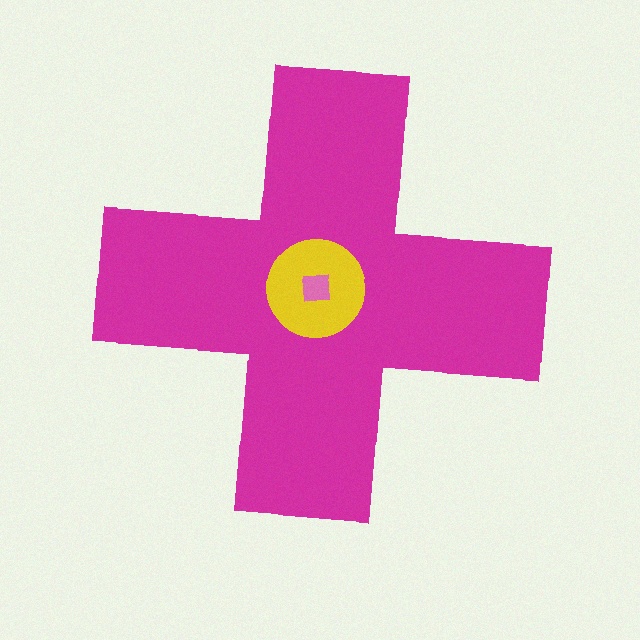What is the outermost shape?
The magenta cross.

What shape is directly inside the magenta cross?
The yellow circle.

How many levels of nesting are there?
3.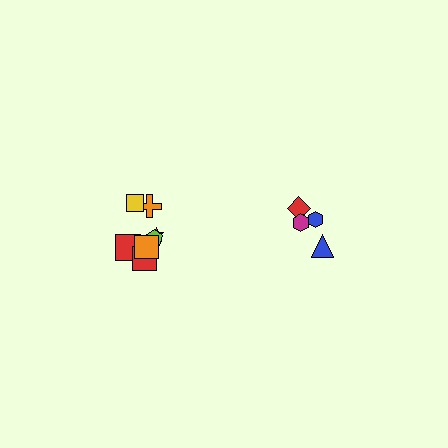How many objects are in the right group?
There are 4 objects.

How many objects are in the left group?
There are 7 objects.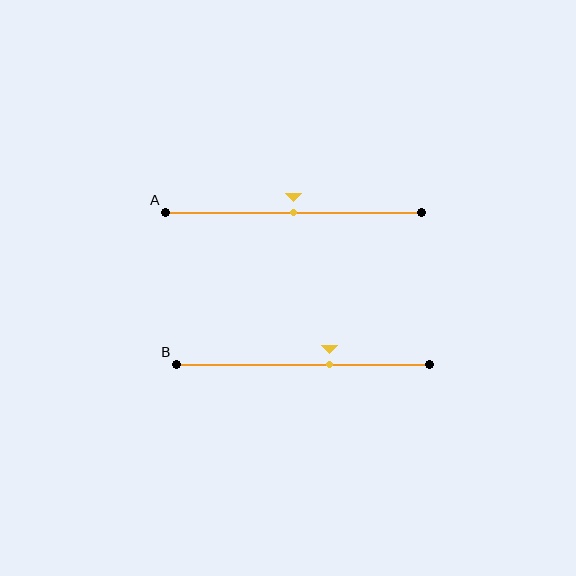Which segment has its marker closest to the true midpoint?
Segment A has its marker closest to the true midpoint.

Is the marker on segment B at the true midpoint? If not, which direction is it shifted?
No, the marker on segment B is shifted to the right by about 11% of the segment length.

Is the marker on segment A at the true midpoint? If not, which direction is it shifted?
Yes, the marker on segment A is at the true midpoint.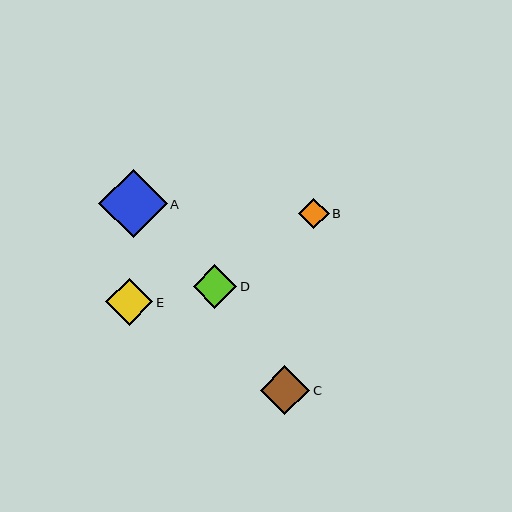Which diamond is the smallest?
Diamond B is the smallest with a size of approximately 30 pixels.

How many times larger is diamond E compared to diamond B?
Diamond E is approximately 1.5 times the size of diamond B.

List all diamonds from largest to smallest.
From largest to smallest: A, C, E, D, B.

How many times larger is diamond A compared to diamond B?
Diamond A is approximately 2.3 times the size of diamond B.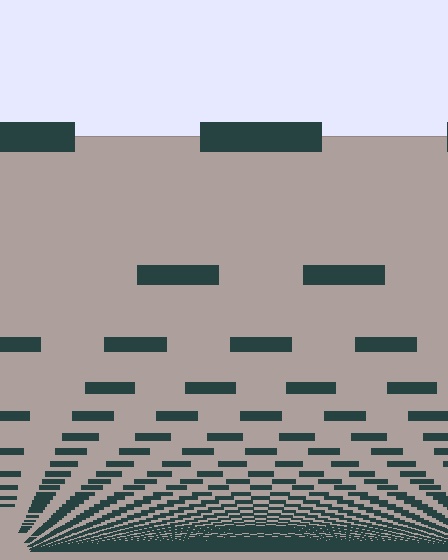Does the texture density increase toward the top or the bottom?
Density increases toward the bottom.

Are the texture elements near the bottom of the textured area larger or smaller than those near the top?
Smaller. The gradient is inverted — elements near the bottom are smaller and denser.